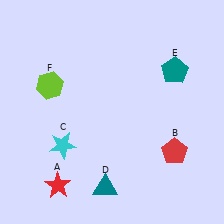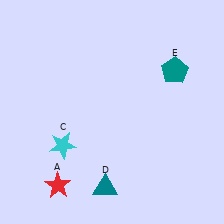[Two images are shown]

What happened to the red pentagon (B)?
The red pentagon (B) was removed in Image 2. It was in the bottom-right area of Image 1.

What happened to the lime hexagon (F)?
The lime hexagon (F) was removed in Image 2. It was in the top-left area of Image 1.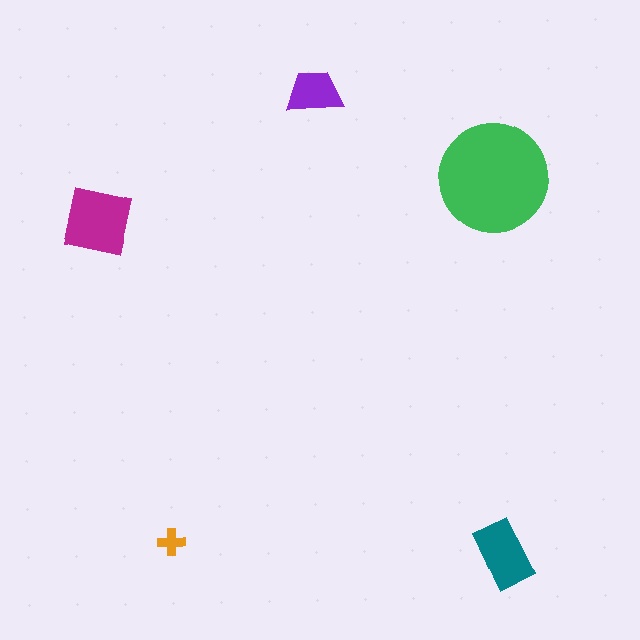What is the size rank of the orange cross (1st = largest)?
5th.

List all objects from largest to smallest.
The green circle, the magenta square, the teal rectangle, the purple trapezoid, the orange cross.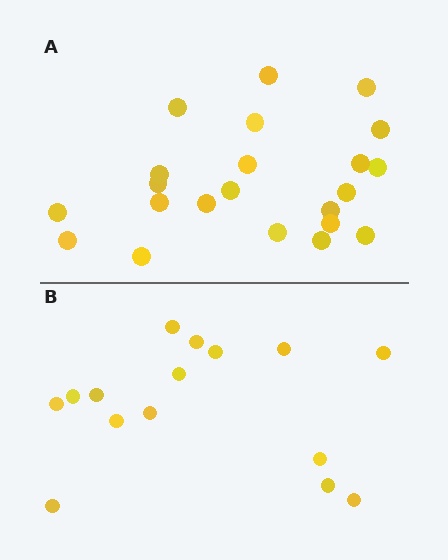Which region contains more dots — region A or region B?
Region A (the top region) has more dots.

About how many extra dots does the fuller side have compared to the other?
Region A has roughly 8 or so more dots than region B.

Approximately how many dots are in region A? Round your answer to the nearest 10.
About 20 dots. (The exact count is 22, which rounds to 20.)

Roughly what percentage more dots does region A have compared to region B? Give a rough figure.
About 45% more.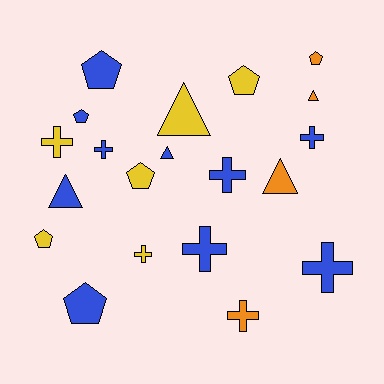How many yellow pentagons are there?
There are 3 yellow pentagons.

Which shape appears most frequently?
Cross, with 8 objects.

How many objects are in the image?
There are 20 objects.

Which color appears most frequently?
Blue, with 10 objects.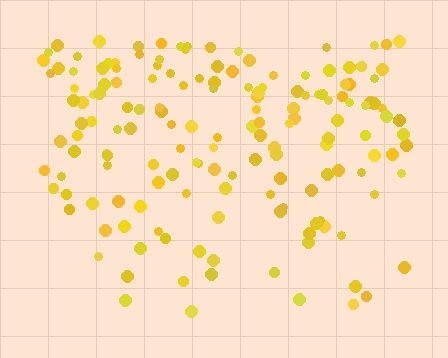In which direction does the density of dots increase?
From bottom to top, with the top side densest.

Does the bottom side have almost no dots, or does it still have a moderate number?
Still a moderate number, just noticeably fewer than the top.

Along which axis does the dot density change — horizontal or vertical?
Vertical.